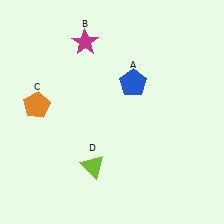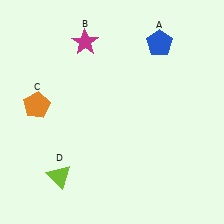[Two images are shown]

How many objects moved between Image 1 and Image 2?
2 objects moved between the two images.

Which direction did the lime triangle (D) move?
The lime triangle (D) moved left.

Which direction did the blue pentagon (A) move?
The blue pentagon (A) moved up.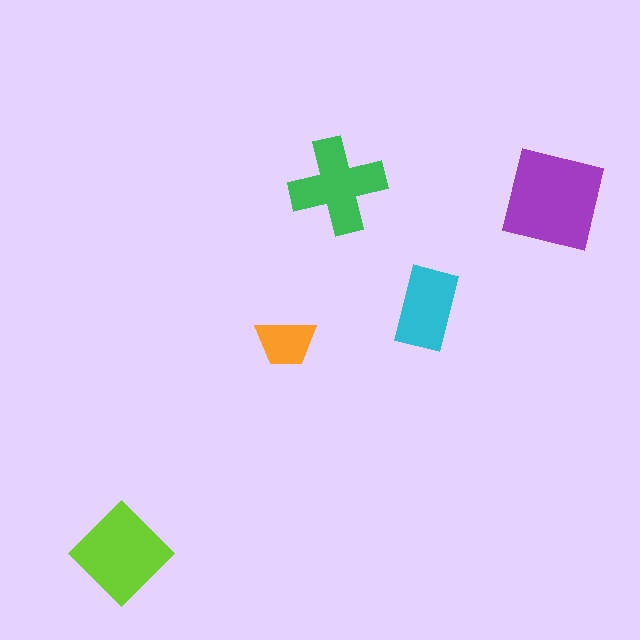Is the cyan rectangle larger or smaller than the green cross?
Smaller.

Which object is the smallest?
The orange trapezoid.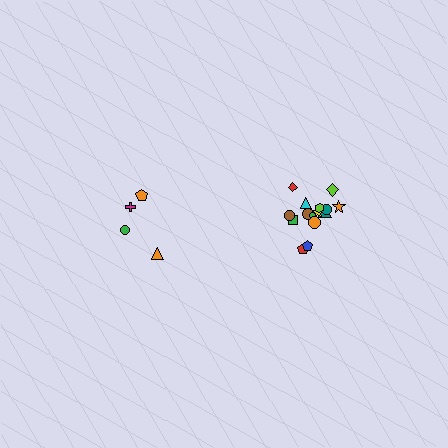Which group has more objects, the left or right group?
The right group.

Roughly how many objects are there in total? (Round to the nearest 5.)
Roughly 20 objects in total.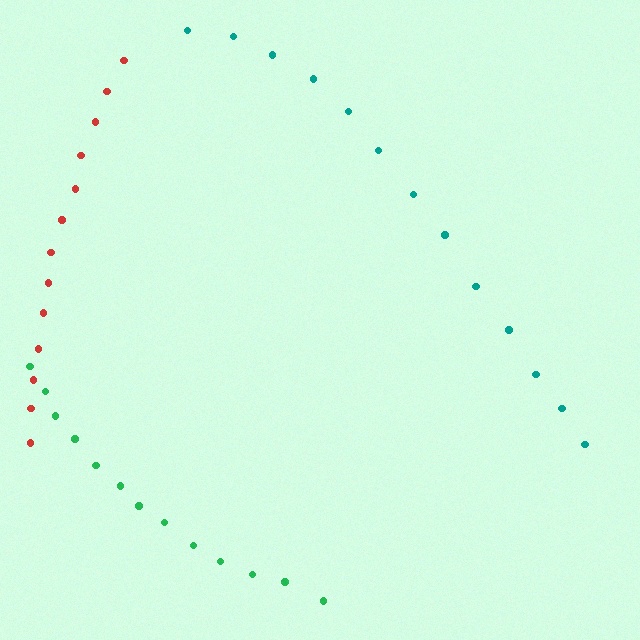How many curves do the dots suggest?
There are 3 distinct paths.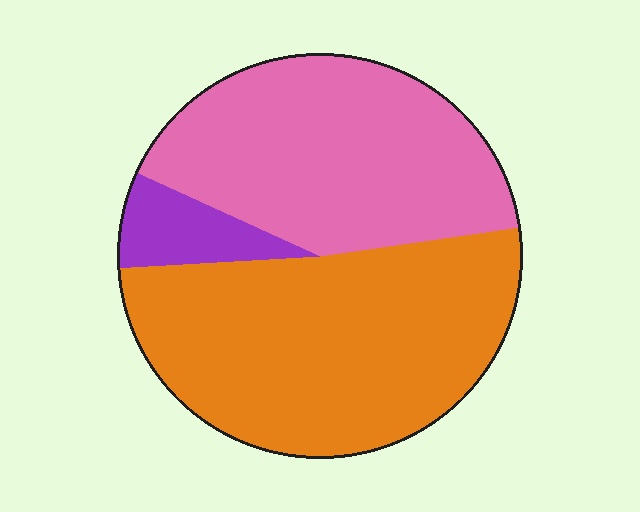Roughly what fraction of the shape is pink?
Pink covers roughly 40% of the shape.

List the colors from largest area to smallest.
From largest to smallest: orange, pink, purple.